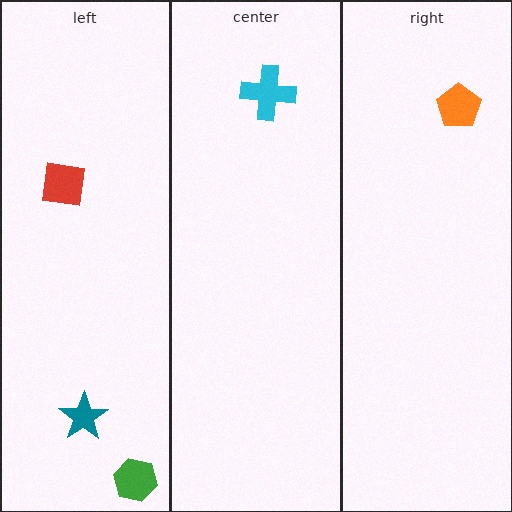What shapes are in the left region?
The green hexagon, the teal star, the red square.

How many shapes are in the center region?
1.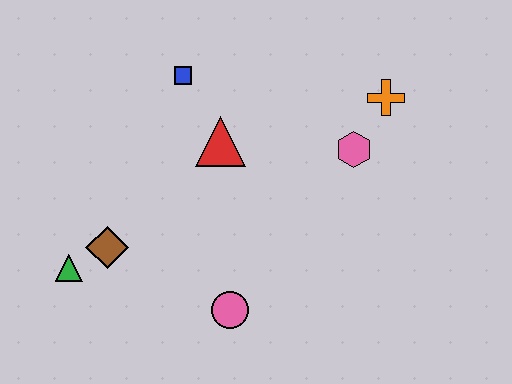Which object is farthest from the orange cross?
The green triangle is farthest from the orange cross.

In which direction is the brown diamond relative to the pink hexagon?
The brown diamond is to the left of the pink hexagon.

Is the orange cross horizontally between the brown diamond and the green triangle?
No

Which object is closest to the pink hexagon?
The orange cross is closest to the pink hexagon.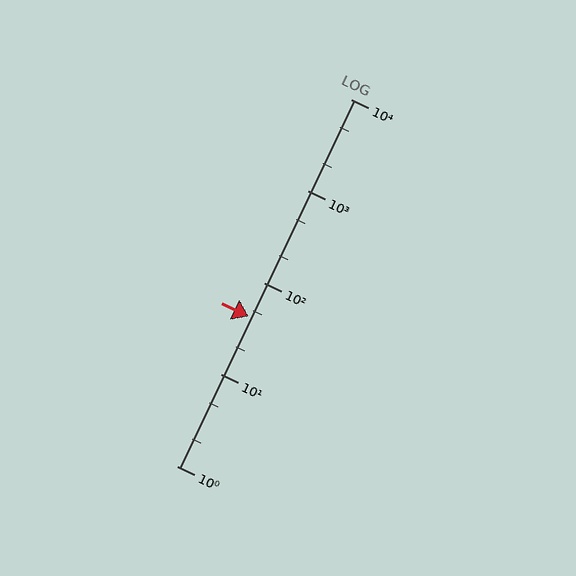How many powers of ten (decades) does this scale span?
The scale spans 4 decades, from 1 to 10000.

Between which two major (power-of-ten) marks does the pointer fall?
The pointer is between 10 and 100.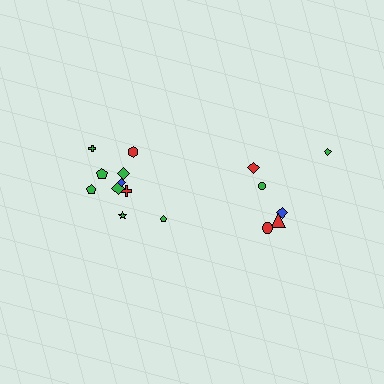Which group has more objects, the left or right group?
The left group.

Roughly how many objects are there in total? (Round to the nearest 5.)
Roughly 15 objects in total.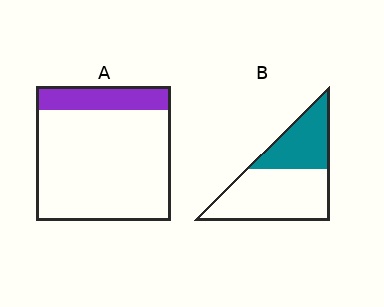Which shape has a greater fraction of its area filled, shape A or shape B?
Shape B.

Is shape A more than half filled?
No.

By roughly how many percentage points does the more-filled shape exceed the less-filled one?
By roughly 20 percentage points (B over A).